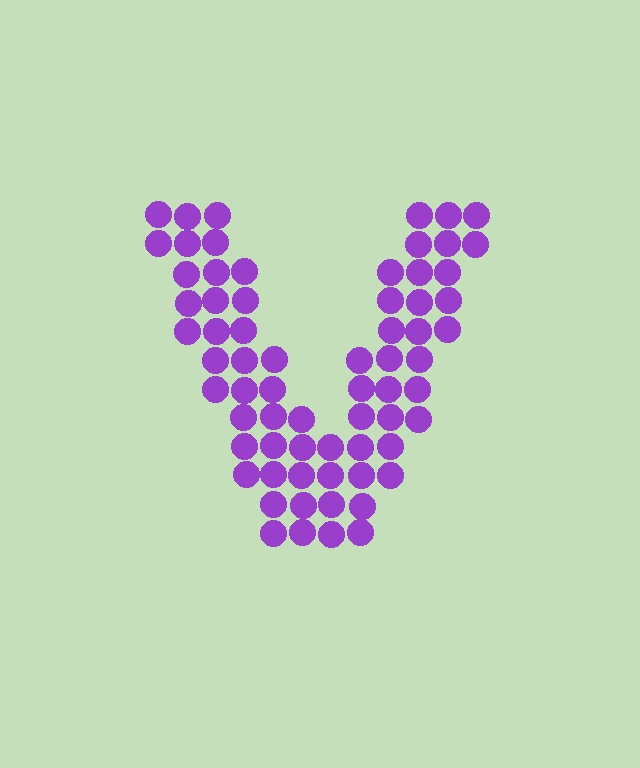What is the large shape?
The large shape is the letter V.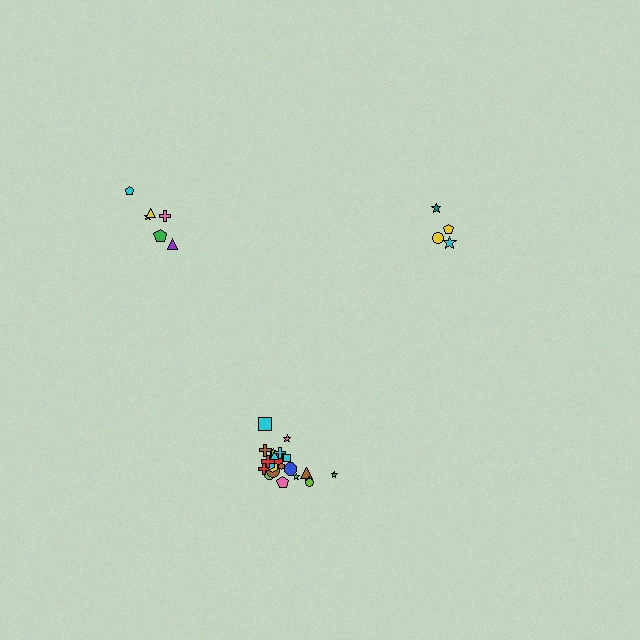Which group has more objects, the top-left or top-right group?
The top-left group.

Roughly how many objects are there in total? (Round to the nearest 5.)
Roughly 30 objects in total.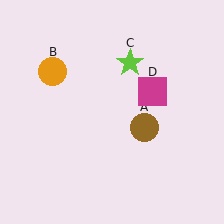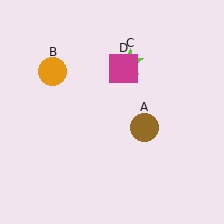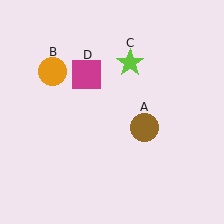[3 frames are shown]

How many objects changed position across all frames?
1 object changed position: magenta square (object D).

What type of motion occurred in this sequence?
The magenta square (object D) rotated counterclockwise around the center of the scene.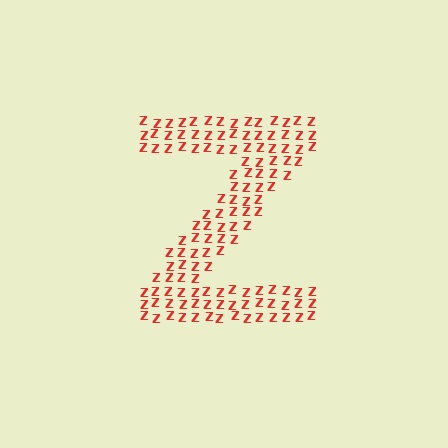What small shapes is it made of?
It is made of small letter Z's.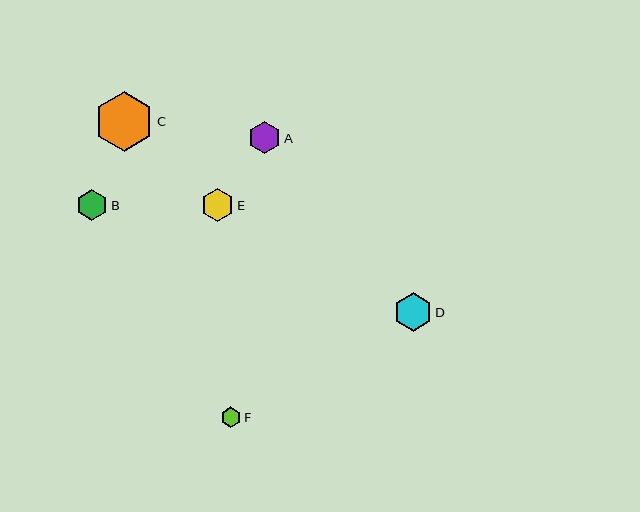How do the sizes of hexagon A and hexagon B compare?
Hexagon A and hexagon B are approximately the same size.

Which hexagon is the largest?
Hexagon C is the largest with a size of approximately 60 pixels.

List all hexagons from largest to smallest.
From largest to smallest: C, D, E, A, B, F.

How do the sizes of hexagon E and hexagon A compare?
Hexagon E and hexagon A are approximately the same size.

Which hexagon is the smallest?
Hexagon F is the smallest with a size of approximately 20 pixels.